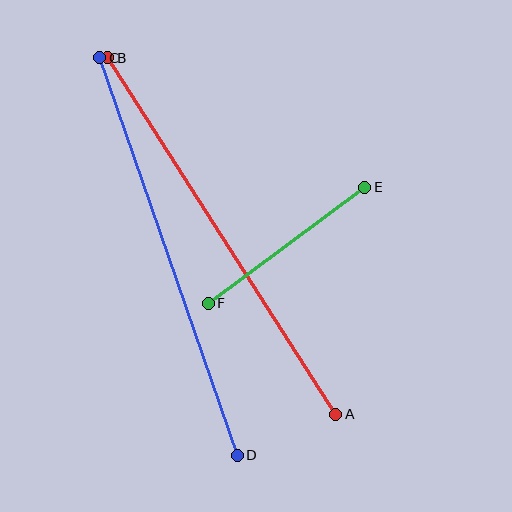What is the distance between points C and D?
The distance is approximately 421 pixels.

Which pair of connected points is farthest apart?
Points A and B are farthest apart.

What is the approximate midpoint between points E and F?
The midpoint is at approximately (287, 245) pixels.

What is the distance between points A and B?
The distance is approximately 423 pixels.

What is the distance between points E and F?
The distance is approximately 195 pixels.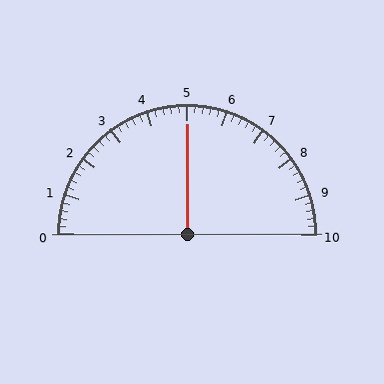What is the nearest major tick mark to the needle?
The nearest major tick mark is 5.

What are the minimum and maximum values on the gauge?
The gauge ranges from 0 to 10.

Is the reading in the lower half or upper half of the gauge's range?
The reading is in the upper half of the range (0 to 10).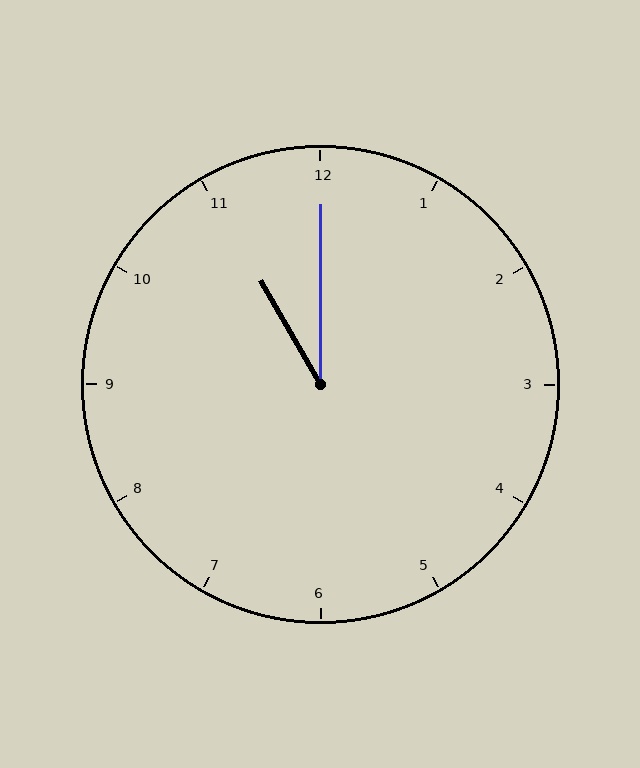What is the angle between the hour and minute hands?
Approximately 30 degrees.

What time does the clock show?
11:00.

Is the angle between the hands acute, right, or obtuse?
It is acute.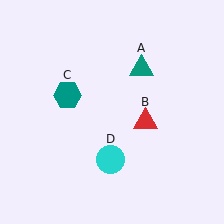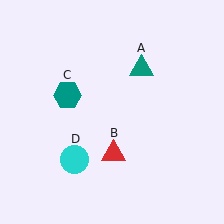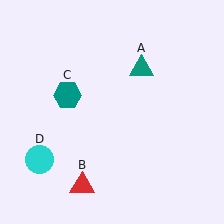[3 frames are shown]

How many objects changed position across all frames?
2 objects changed position: red triangle (object B), cyan circle (object D).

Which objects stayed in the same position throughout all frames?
Teal triangle (object A) and teal hexagon (object C) remained stationary.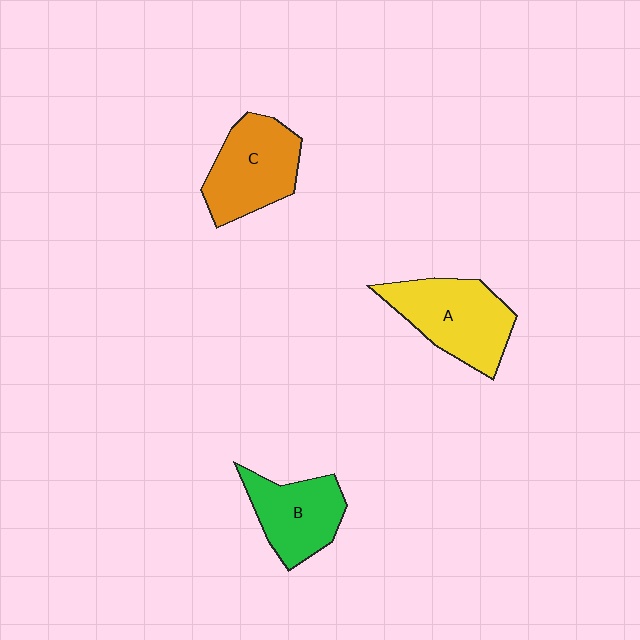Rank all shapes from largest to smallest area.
From largest to smallest: A (yellow), C (orange), B (green).